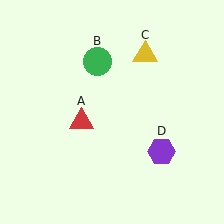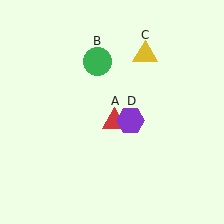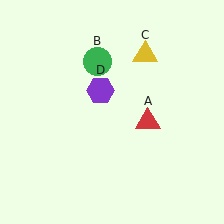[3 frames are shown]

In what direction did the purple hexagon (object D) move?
The purple hexagon (object D) moved up and to the left.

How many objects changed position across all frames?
2 objects changed position: red triangle (object A), purple hexagon (object D).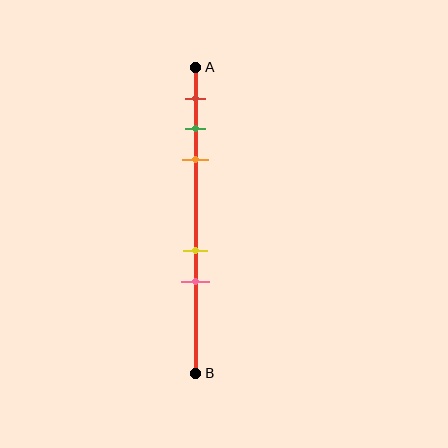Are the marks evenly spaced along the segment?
No, the marks are not evenly spaced.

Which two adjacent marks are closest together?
The green and orange marks are the closest adjacent pair.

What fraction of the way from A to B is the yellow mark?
The yellow mark is approximately 60% (0.6) of the way from A to B.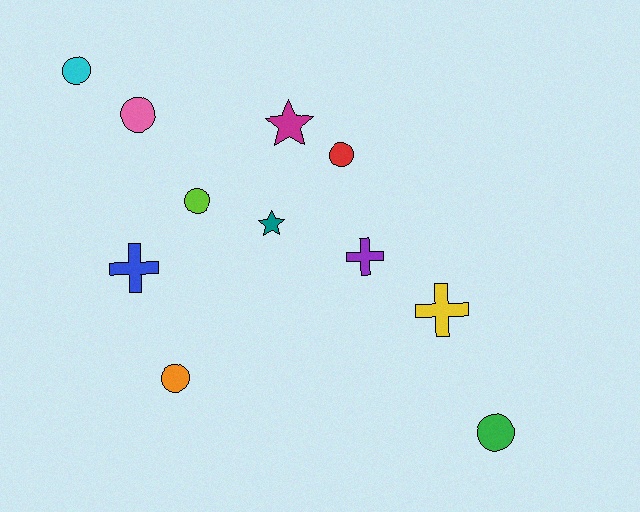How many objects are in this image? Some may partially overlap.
There are 11 objects.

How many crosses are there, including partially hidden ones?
There are 3 crosses.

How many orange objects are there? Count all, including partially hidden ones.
There is 1 orange object.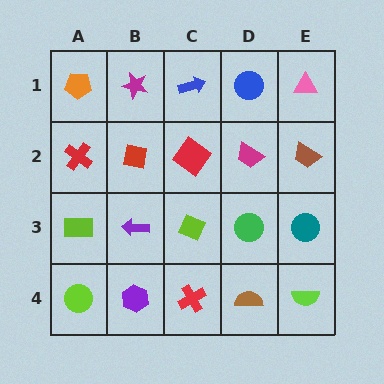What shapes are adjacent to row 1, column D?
A magenta trapezoid (row 2, column D), a blue arrow (row 1, column C), a pink triangle (row 1, column E).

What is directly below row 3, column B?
A purple hexagon.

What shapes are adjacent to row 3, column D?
A magenta trapezoid (row 2, column D), a brown semicircle (row 4, column D), a lime diamond (row 3, column C), a teal circle (row 3, column E).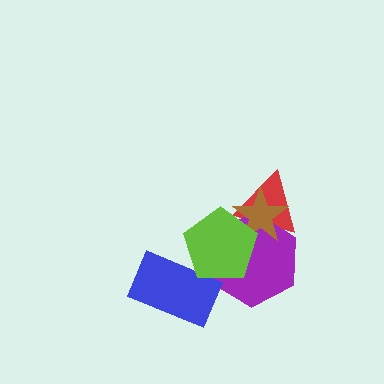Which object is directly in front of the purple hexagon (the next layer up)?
The brown star is directly in front of the purple hexagon.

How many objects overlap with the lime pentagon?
4 objects overlap with the lime pentagon.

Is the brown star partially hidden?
Yes, it is partially covered by another shape.